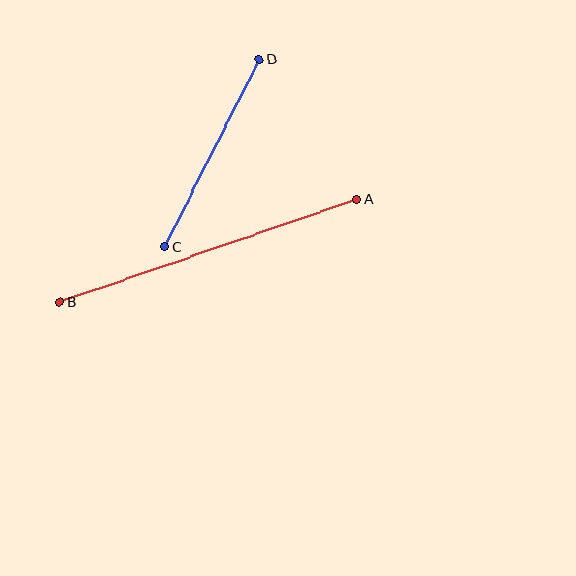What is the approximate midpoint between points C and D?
The midpoint is at approximately (212, 153) pixels.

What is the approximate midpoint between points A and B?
The midpoint is at approximately (208, 251) pixels.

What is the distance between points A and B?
The distance is approximately 314 pixels.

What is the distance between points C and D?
The distance is approximately 209 pixels.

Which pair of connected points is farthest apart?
Points A and B are farthest apart.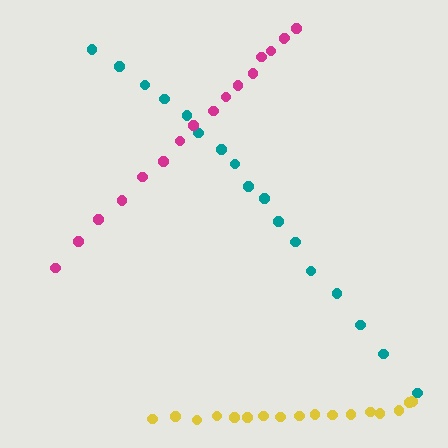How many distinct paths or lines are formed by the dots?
There are 3 distinct paths.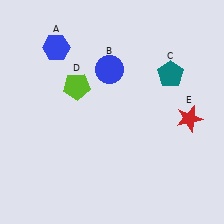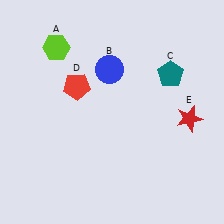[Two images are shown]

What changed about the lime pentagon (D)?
In Image 1, D is lime. In Image 2, it changed to red.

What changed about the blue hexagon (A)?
In Image 1, A is blue. In Image 2, it changed to lime.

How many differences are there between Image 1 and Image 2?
There are 2 differences between the two images.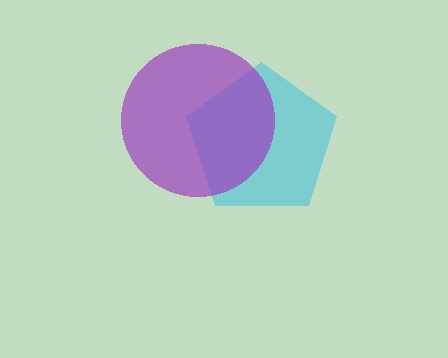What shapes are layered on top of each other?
The layered shapes are: a cyan pentagon, a purple circle.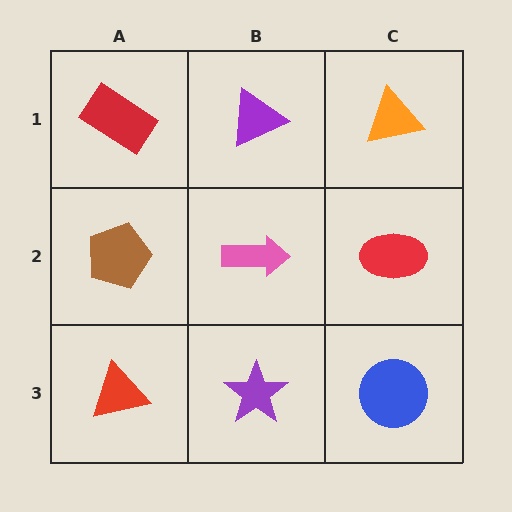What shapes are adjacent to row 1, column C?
A red ellipse (row 2, column C), a purple triangle (row 1, column B).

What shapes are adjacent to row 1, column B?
A pink arrow (row 2, column B), a red rectangle (row 1, column A), an orange triangle (row 1, column C).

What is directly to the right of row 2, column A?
A pink arrow.